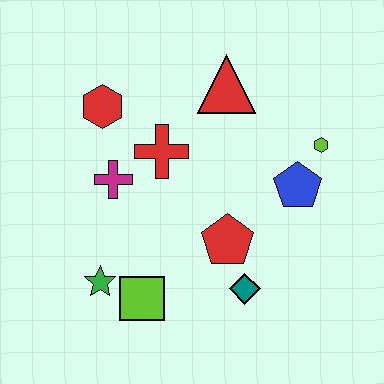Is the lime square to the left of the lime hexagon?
Yes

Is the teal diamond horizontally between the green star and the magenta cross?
No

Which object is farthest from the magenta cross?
The lime hexagon is farthest from the magenta cross.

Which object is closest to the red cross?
The magenta cross is closest to the red cross.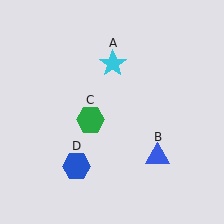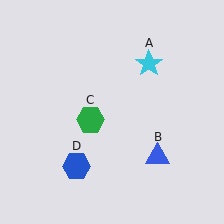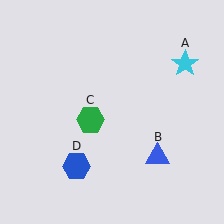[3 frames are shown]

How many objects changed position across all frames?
1 object changed position: cyan star (object A).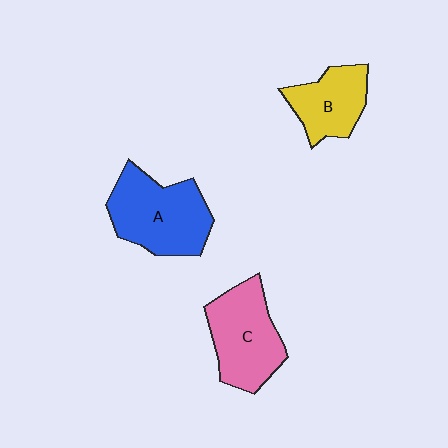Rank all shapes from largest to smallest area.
From largest to smallest: A (blue), C (pink), B (yellow).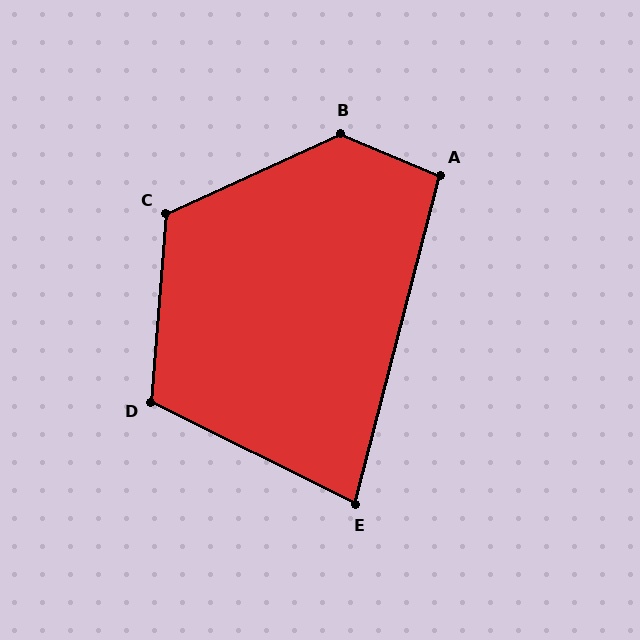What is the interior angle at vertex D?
Approximately 112 degrees (obtuse).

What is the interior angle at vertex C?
Approximately 119 degrees (obtuse).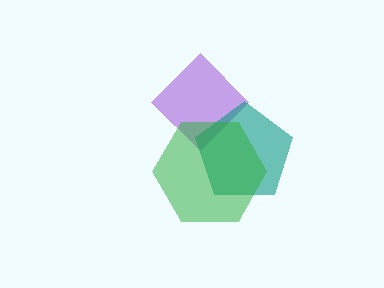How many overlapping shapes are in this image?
There are 3 overlapping shapes in the image.